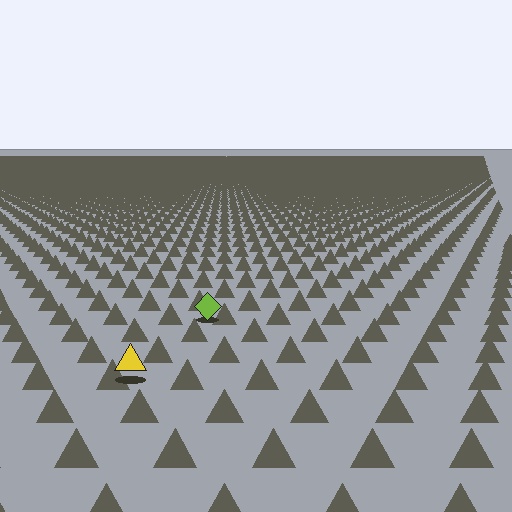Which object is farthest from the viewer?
The lime diamond is farthest from the viewer. It appears smaller and the ground texture around it is denser.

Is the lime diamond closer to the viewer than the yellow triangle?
No. The yellow triangle is closer — you can tell from the texture gradient: the ground texture is coarser near it.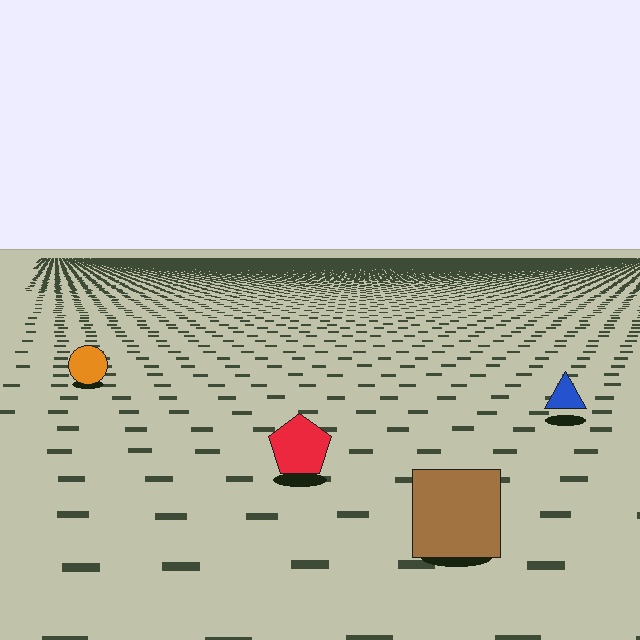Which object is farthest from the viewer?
The orange circle is farthest from the viewer. It appears smaller and the ground texture around it is denser.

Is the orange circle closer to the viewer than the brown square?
No. The brown square is closer — you can tell from the texture gradient: the ground texture is coarser near it.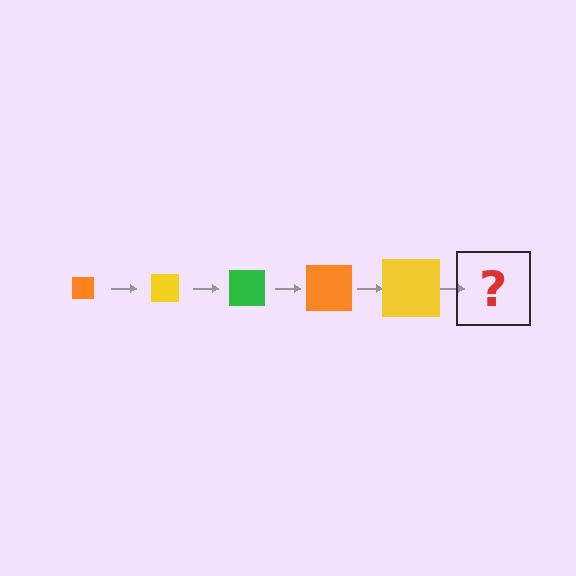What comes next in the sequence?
The next element should be a green square, larger than the previous one.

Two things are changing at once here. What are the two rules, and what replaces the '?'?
The two rules are that the square grows larger each step and the color cycles through orange, yellow, and green. The '?' should be a green square, larger than the previous one.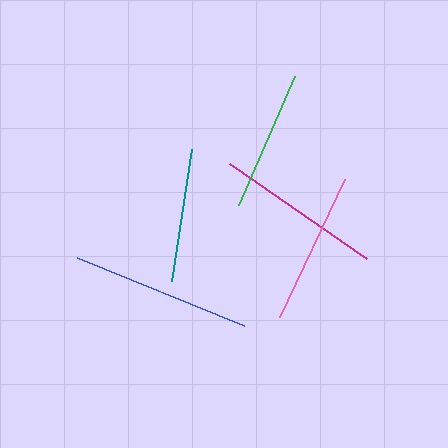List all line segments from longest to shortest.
From longest to shortest: blue, magenta, pink, green, teal.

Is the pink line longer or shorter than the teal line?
The pink line is longer than the teal line.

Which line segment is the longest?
The blue line is the longest at approximately 181 pixels.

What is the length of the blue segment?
The blue segment is approximately 181 pixels long.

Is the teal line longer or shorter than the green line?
The green line is longer than the teal line.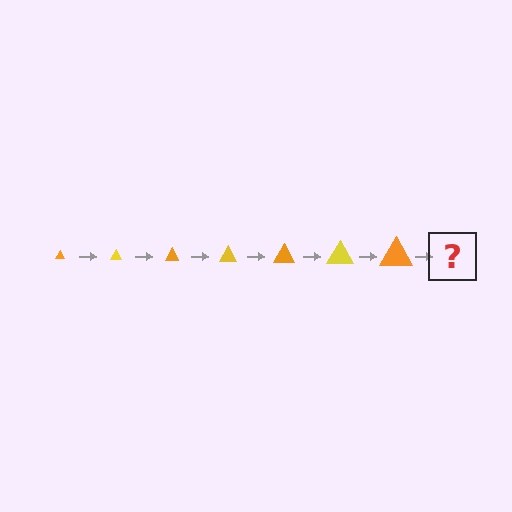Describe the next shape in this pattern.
It should be a yellow triangle, larger than the previous one.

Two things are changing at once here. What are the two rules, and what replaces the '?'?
The two rules are that the triangle grows larger each step and the color cycles through orange and yellow. The '?' should be a yellow triangle, larger than the previous one.